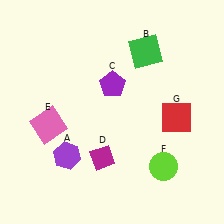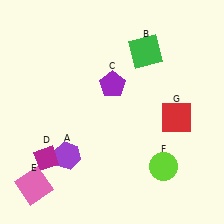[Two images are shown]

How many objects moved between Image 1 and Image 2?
2 objects moved between the two images.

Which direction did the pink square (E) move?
The pink square (E) moved down.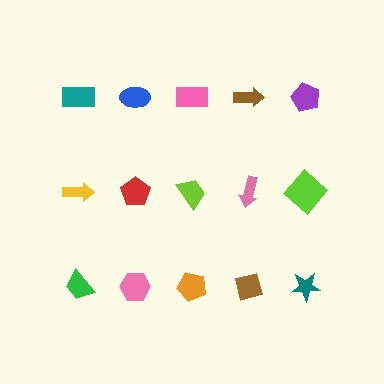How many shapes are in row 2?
5 shapes.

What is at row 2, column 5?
A lime diamond.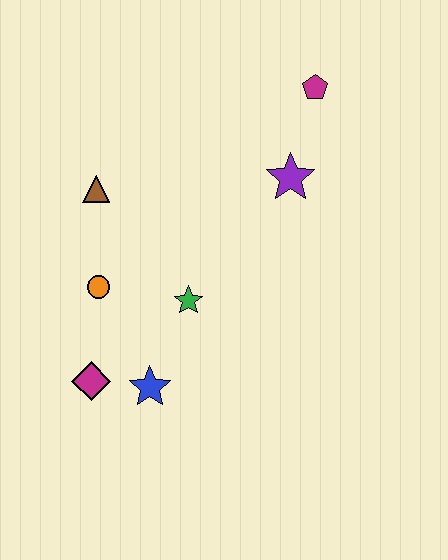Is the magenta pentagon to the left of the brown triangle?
No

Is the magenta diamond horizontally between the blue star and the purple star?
No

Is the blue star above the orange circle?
No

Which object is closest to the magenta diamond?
The blue star is closest to the magenta diamond.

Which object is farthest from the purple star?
The magenta diamond is farthest from the purple star.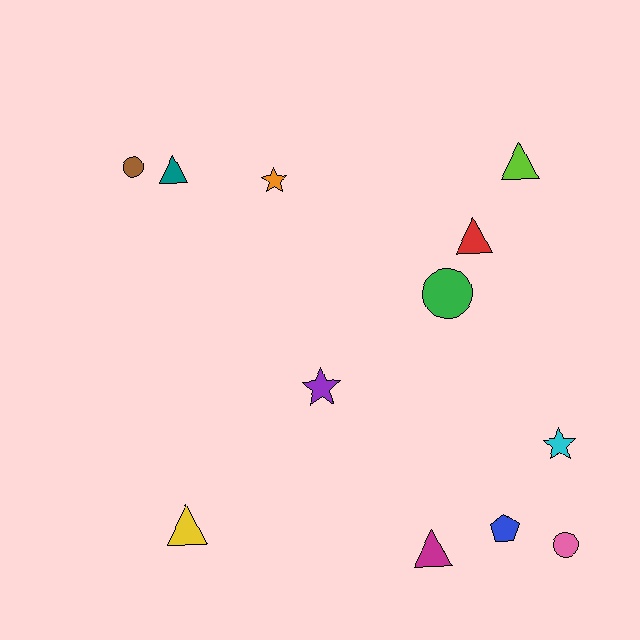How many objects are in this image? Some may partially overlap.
There are 12 objects.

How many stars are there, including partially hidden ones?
There are 3 stars.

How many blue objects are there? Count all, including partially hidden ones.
There is 1 blue object.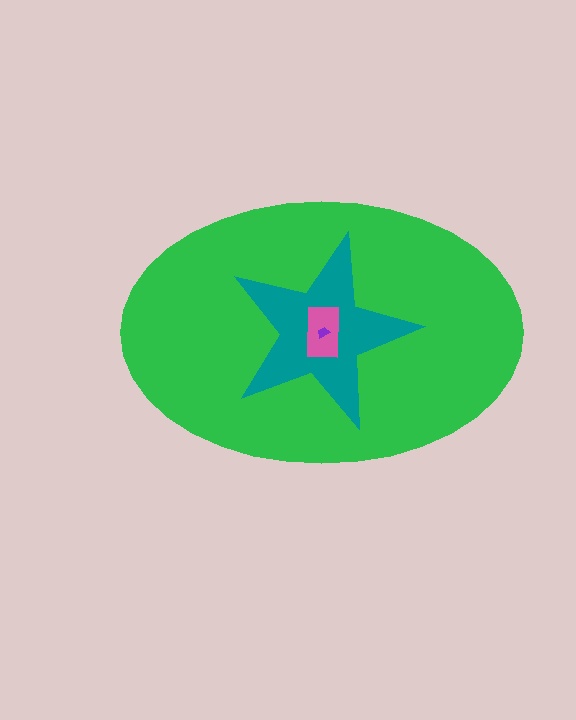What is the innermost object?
The purple trapezoid.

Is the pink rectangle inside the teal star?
Yes.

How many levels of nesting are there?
4.